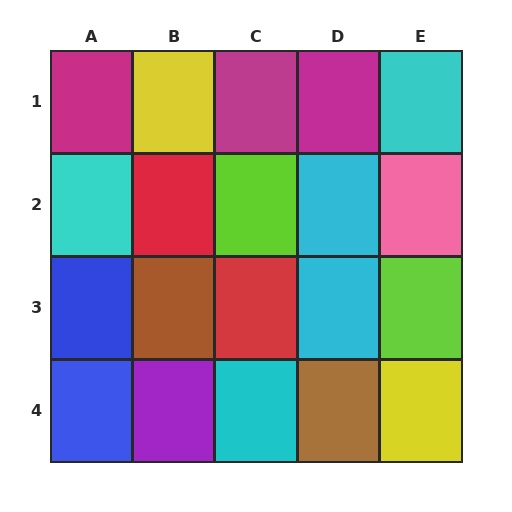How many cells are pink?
1 cell is pink.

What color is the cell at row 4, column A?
Blue.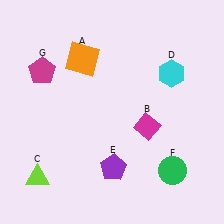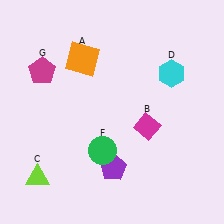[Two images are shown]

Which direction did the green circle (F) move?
The green circle (F) moved left.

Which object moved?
The green circle (F) moved left.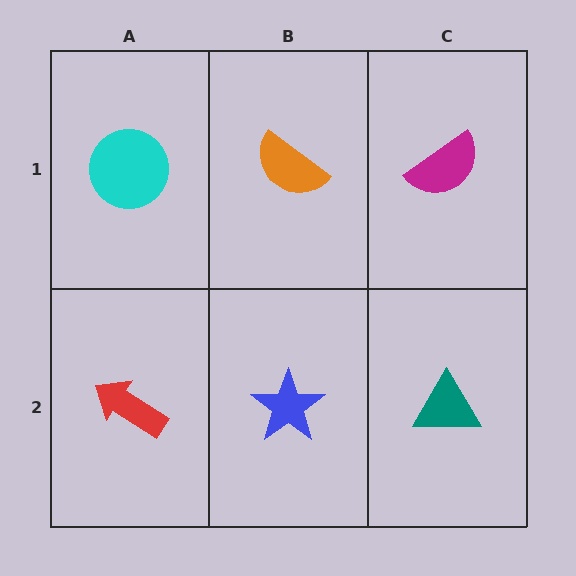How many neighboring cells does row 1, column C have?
2.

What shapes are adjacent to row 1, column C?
A teal triangle (row 2, column C), an orange semicircle (row 1, column B).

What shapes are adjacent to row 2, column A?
A cyan circle (row 1, column A), a blue star (row 2, column B).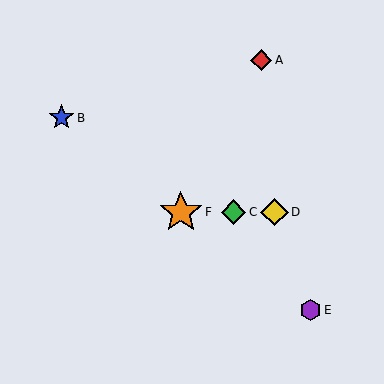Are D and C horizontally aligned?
Yes, both are at y≈212.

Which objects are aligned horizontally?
Objects C, D, F are aligned horizontally.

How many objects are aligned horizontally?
3 objects (C, D, F) are aligned horizontally.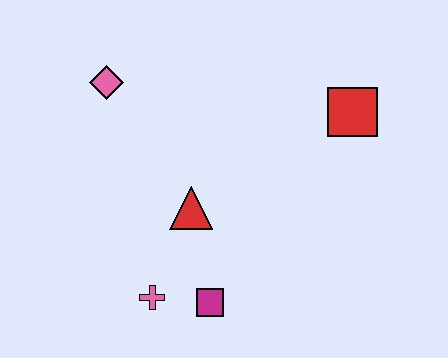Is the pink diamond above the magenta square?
Yes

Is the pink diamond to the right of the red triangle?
No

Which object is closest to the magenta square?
The pink cross is closest to the magenta square.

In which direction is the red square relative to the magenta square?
The red square is above the magenta square.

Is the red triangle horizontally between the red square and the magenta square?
No